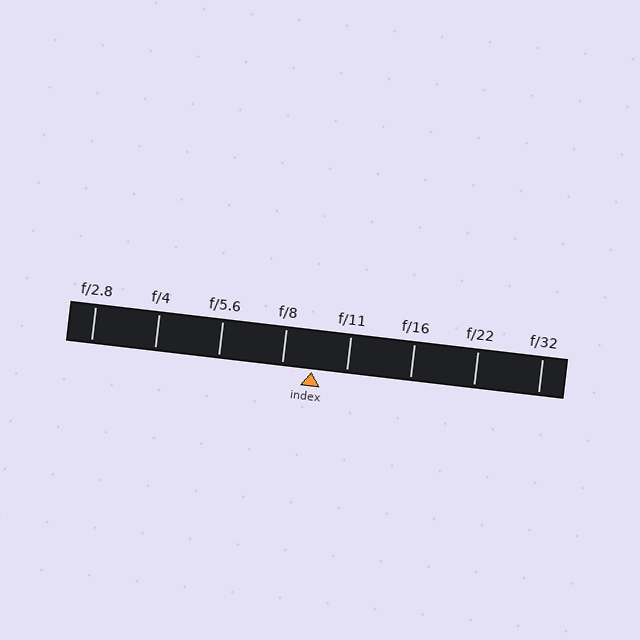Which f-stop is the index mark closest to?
The index mark is closest to f/8.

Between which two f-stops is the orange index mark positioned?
The index mark is between f/8 and f/11.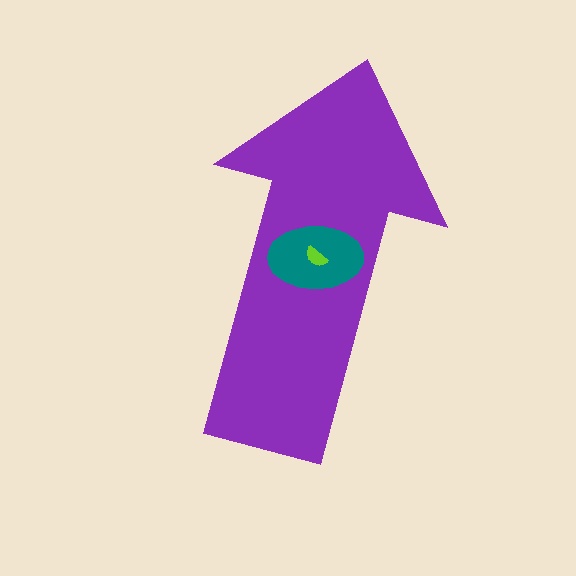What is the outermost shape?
The purple arrow.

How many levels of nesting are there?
3.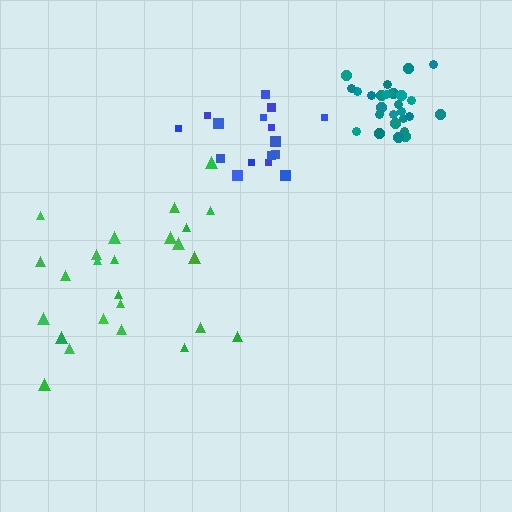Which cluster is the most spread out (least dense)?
Green.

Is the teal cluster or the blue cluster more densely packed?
Teal.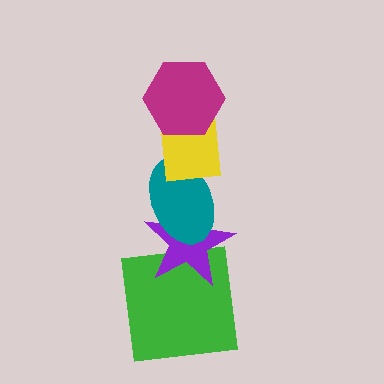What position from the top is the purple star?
The purple star is 4th from the top.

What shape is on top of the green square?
The purple star is on top of the green square.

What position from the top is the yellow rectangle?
The yellow rectangle is 2nd from the top.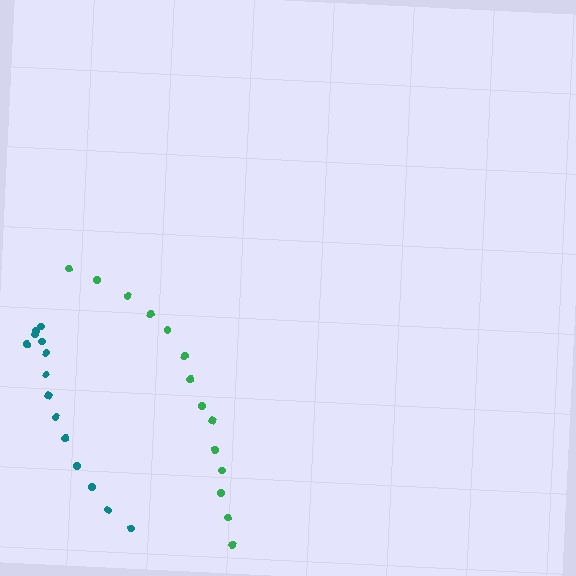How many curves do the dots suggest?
There are 2 distinct paths.